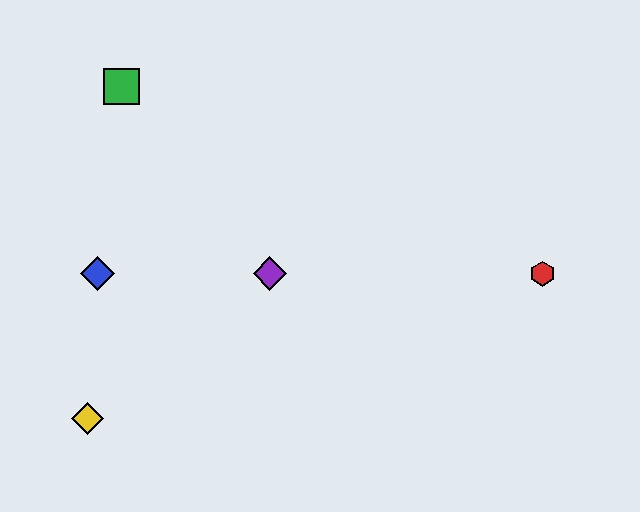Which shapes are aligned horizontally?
The red hexagon, the blue diamond, the purple diamond are aligned horizontally.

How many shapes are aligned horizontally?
3 shapes (the red hexagon, the blue diamond, the purple diamond) are aligned horizontally.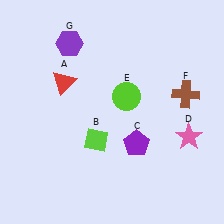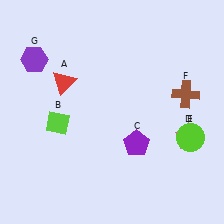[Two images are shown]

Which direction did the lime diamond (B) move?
The lime diamond (B) moved left.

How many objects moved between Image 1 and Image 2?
3 objects moved between the two images.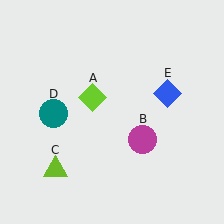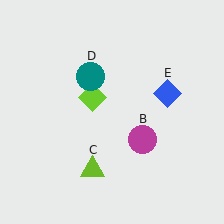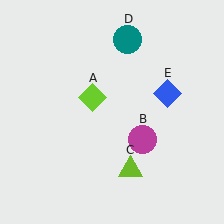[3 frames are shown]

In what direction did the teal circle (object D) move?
The teal circle (object D) moved up and to the right.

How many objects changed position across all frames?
2 objects changed position: lime triangle (object C), teal circle (object D).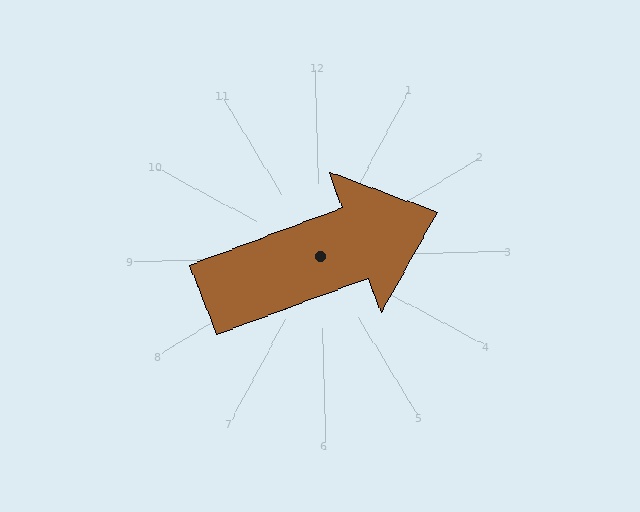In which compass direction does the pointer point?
East.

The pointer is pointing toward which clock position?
Roughly 2 o'clock.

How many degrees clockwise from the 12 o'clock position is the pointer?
Approximately 71 degrees.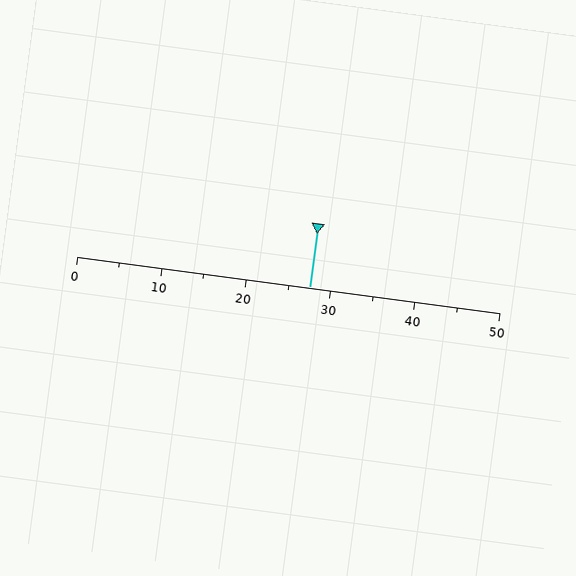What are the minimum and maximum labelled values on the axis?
The axis runs from 0 to 50.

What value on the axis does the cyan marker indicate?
The marker indicates approximately 27.5.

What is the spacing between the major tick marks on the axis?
The major ticks are spaced 10 apart.